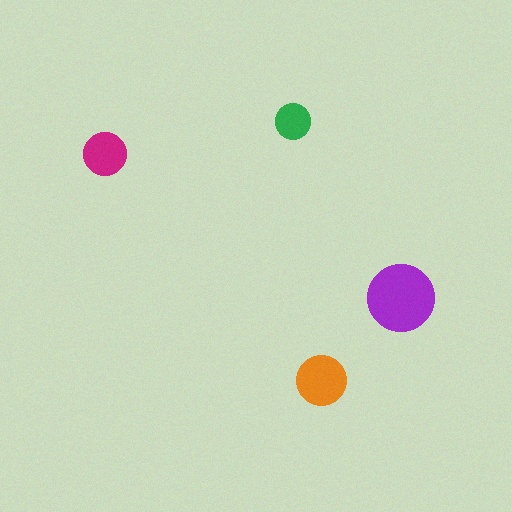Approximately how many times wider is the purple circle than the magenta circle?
About 1.5 times wider.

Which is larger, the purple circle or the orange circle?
The purple one.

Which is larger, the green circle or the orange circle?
The orange one.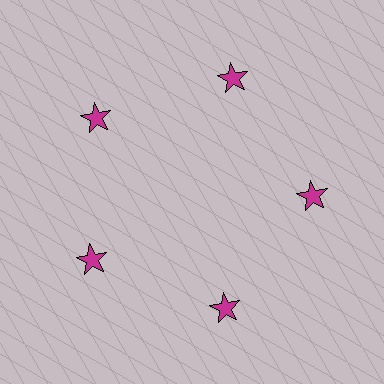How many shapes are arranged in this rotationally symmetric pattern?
There are 5 shapes, arranged in 5 groups of 1.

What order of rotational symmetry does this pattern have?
This pattern has 5-fold rotational symmetry.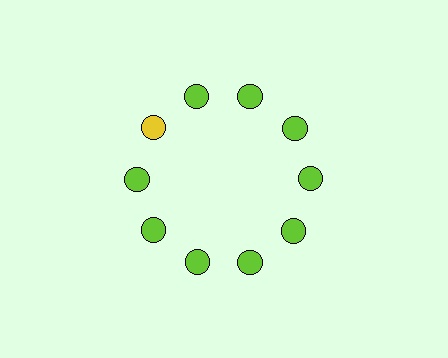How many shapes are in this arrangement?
There are 10 shapes arranged in a ring pattern.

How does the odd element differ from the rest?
It has a different color: yellow instead of lime.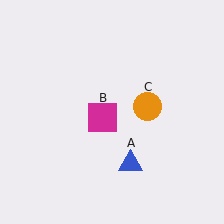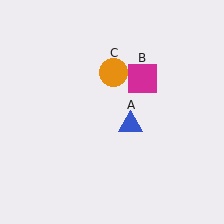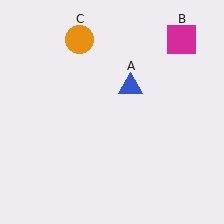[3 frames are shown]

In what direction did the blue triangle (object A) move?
The blue triangle (object A) moved up.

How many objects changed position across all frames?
3 objects changed position: blue triangle (object A), magenta square (object B), orange circle (object C).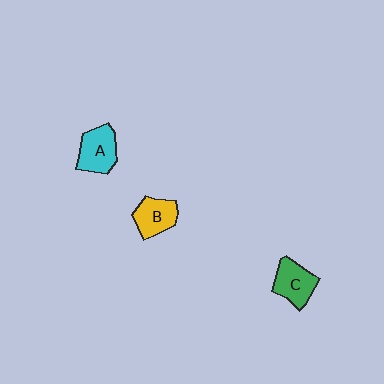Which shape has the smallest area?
Shape B (yellow).